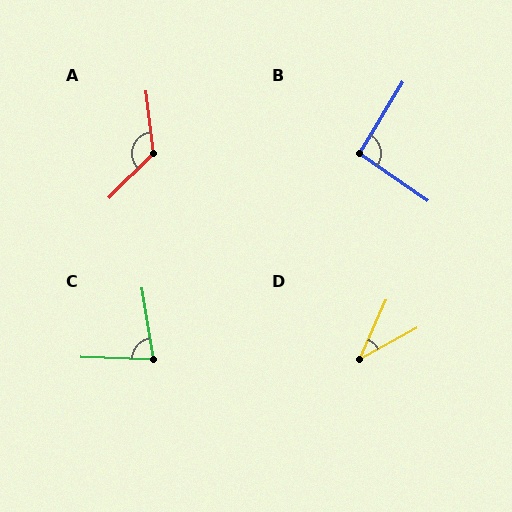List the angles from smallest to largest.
D (37°), C (79°), B (93°), A (128°).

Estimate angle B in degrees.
Approximately 93 degrees.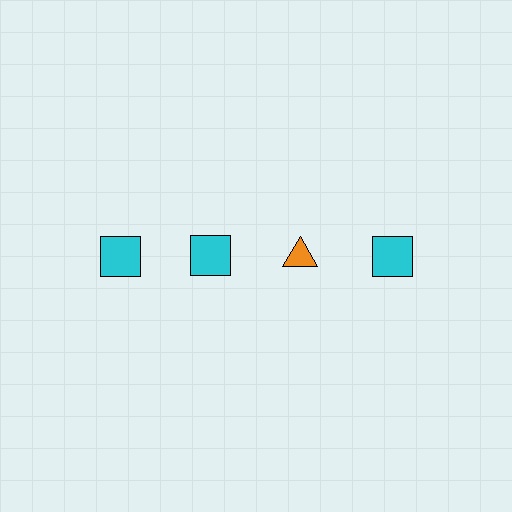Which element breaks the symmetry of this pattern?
The orange triangle in the top row, center column breaks the symmetry. All other shapes are cyan squares.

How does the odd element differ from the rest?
It differs in both color (orange instead of cyan) and shape (triangle instead of square).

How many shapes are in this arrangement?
There are 4 shapes arranged in a grid pattern.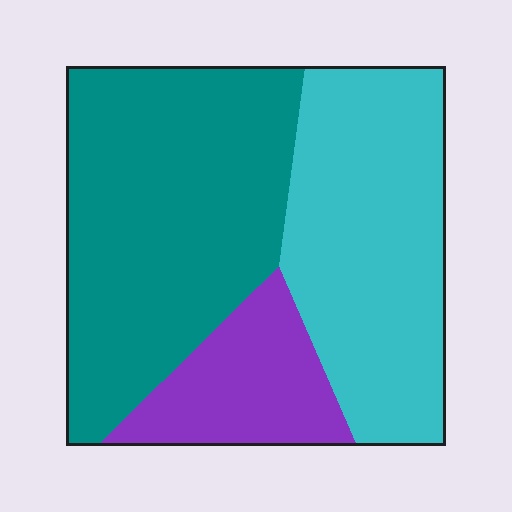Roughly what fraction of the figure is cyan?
Cyan covers roughly 35% of the figure.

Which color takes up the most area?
Teal, at roughly 45%.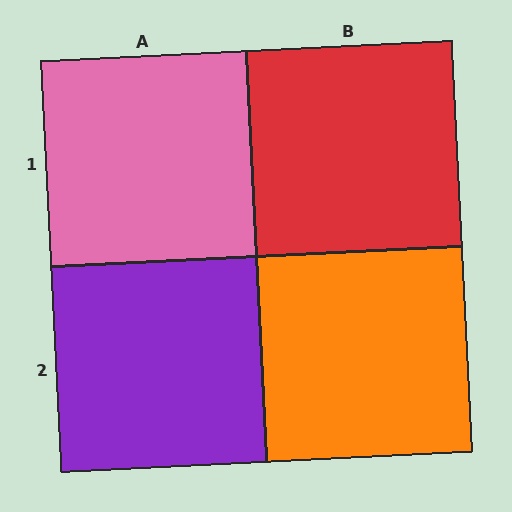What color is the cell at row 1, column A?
Pink.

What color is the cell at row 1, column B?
Red.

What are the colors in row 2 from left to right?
Purple, orange.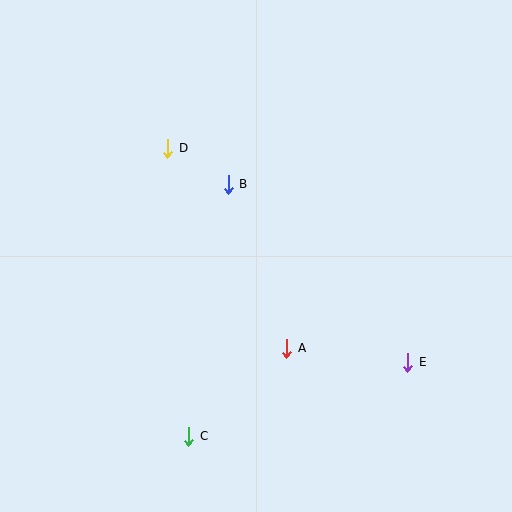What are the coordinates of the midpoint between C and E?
The midpoint between C and E is at (298, 399).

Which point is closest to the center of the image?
Point B at (228, 184) is closest to the center.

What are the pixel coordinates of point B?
Point B is at (228, 184).